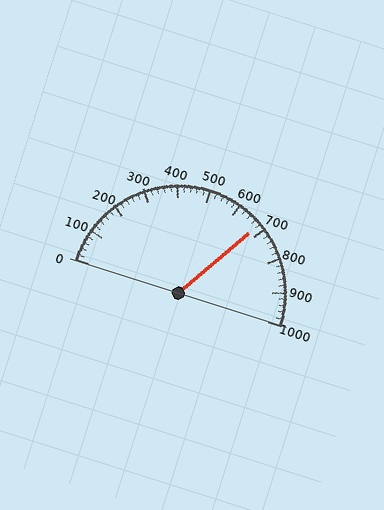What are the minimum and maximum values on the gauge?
The gauge ranges from 0 to 1000.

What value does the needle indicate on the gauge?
The needle indicates approximately 680.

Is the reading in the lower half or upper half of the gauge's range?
The reading is in the upper half of the range (0 to 1000).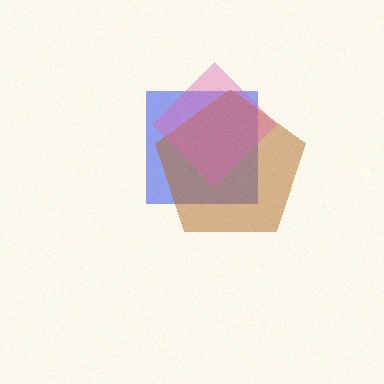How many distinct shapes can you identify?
There are 3 distinct shapes: a blue square, a brown pentagon, a pink diamond.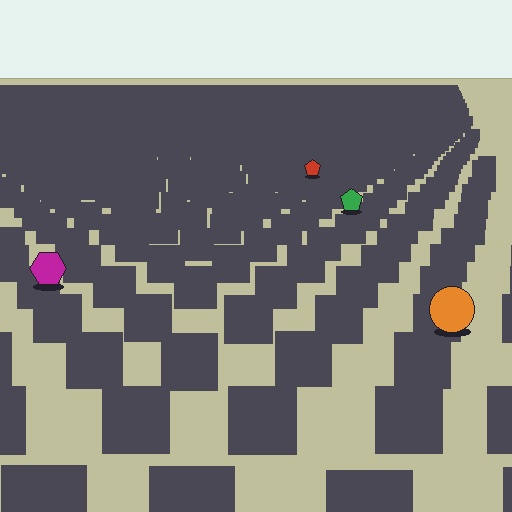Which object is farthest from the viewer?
The red pentagon is farthest from the viewer. It appears smaller and the ground texture around it is denser.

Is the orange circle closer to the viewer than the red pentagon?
Yes. The orange circle is closer — you can tell from the texture gradient: the ground texture is coarser near it.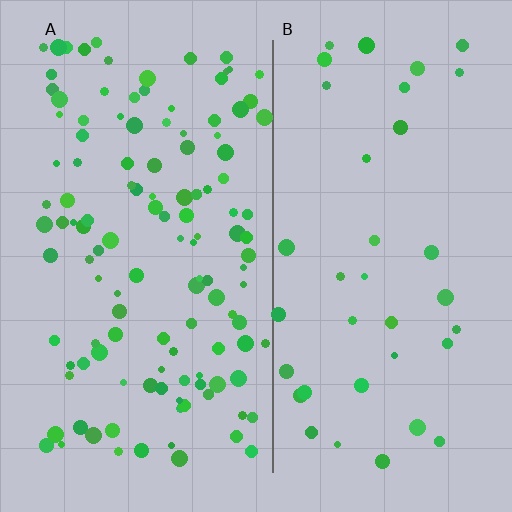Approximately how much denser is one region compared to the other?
Approximately 3.4× — region A over region B.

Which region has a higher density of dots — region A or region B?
A (the left).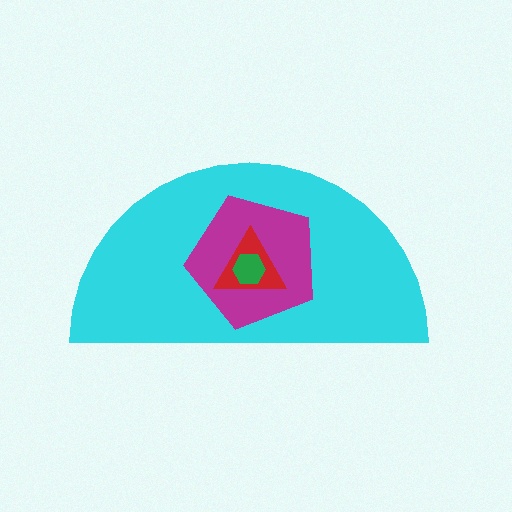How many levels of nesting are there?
4.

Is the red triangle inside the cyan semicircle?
Yes.